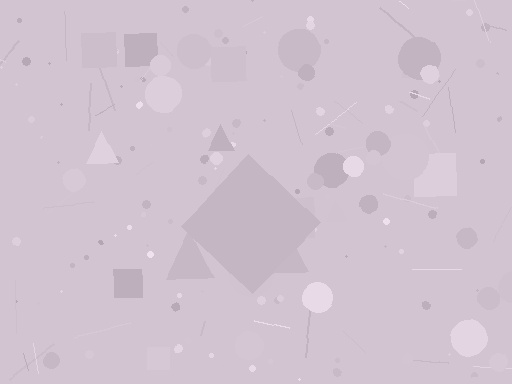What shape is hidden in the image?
A diamond is hidden in the image.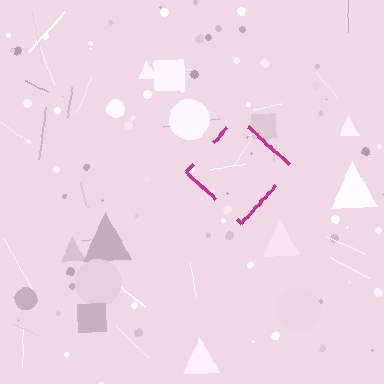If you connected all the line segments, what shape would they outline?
They would outline a diamond.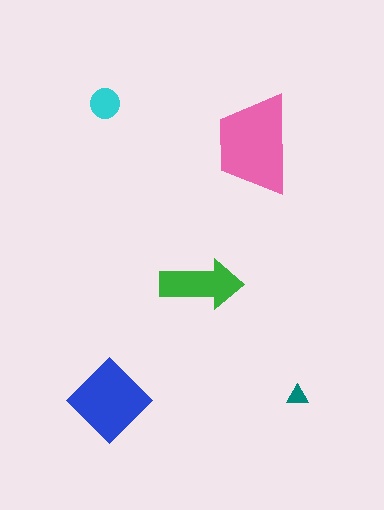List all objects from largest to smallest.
The pink trapezoid, the blue diamond, the green arrow, the cyan circle, the teal triangle.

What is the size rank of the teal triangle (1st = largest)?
5th.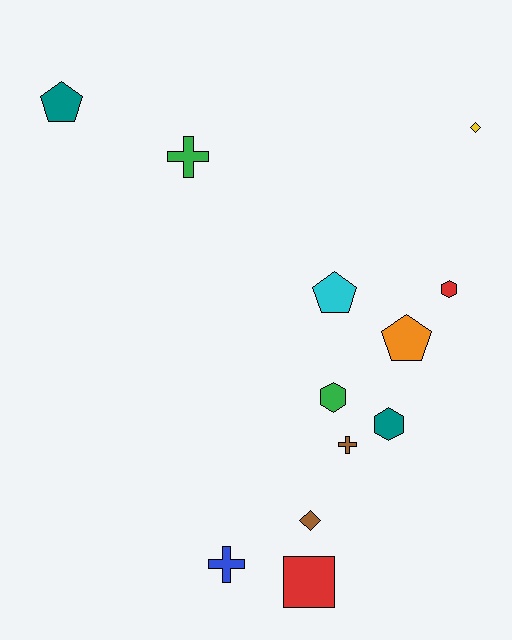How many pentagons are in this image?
There are 3 pentagons.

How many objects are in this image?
There are 12 objects.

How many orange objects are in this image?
There is 1 orange object.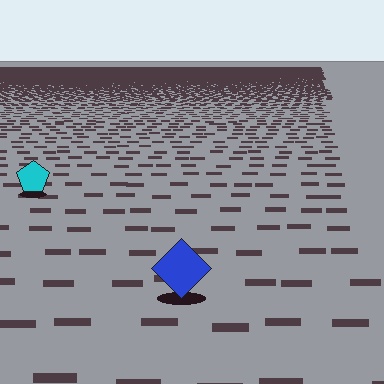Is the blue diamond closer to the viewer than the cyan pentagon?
Yes. The blue diamond is closer — you can tell from the texture gradient: the ground texture is coarser near it.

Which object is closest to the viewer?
The blue diamond is closest. The texture marks near it are larger and more spread out.